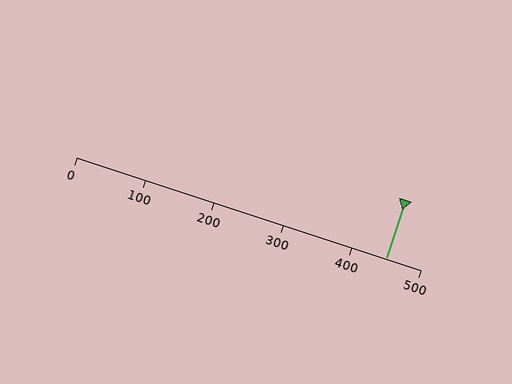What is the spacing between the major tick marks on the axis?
The major ticks are spaced 100 apart.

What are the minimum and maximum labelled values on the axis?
The axis runs from 0 to 500.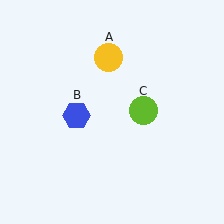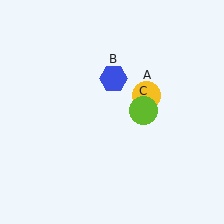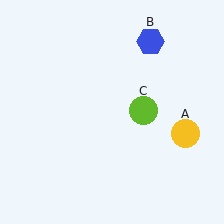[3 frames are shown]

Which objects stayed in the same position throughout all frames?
Lime circle (object C) remained stationary.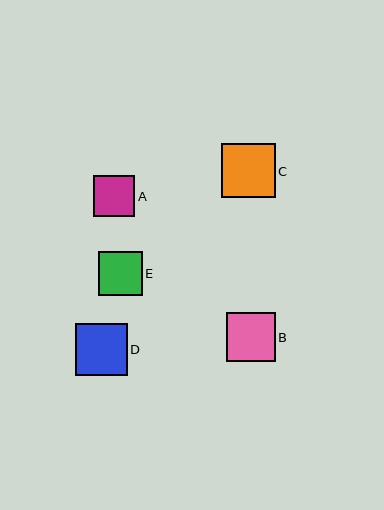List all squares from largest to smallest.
From largest to smallest: C, D, B, E, A.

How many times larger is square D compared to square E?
Square D is approximately 1.2 times the size of square E.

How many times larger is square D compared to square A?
Square D is approximately 1.3 times the size of square A.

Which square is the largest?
Square C is the largest with a size of approximately 54 pixels.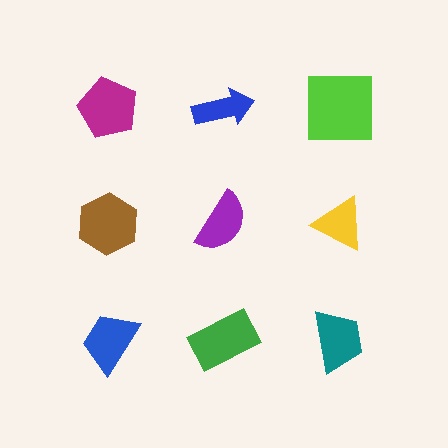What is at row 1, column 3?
A lime square.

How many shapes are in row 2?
3 shapes.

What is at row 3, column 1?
A blue trapezoid.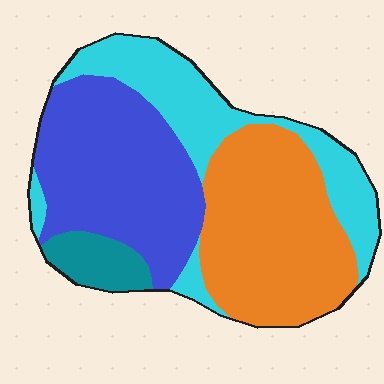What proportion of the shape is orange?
Orange covers 34% of the shape.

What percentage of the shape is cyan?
Cyan covers 25% of the shape.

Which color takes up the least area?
Teal, at roughly 5%.